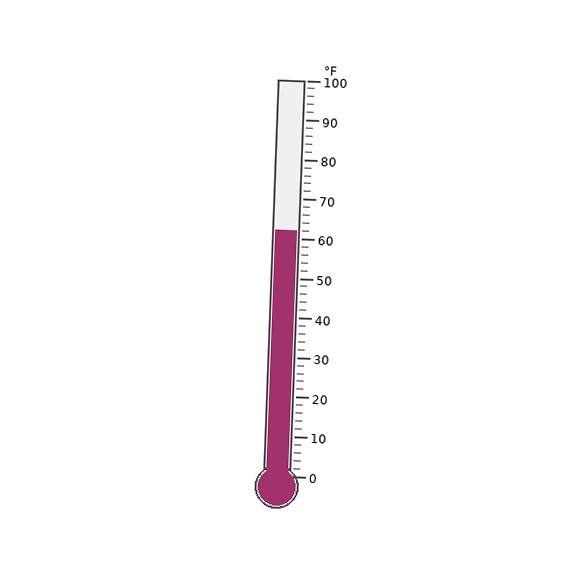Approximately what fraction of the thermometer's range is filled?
The thermometer is filled to approximately 60% of its range.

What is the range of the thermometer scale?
The thermometer scale ranges from 0°F to 100°F.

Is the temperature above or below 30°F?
The temperature is above 30°F.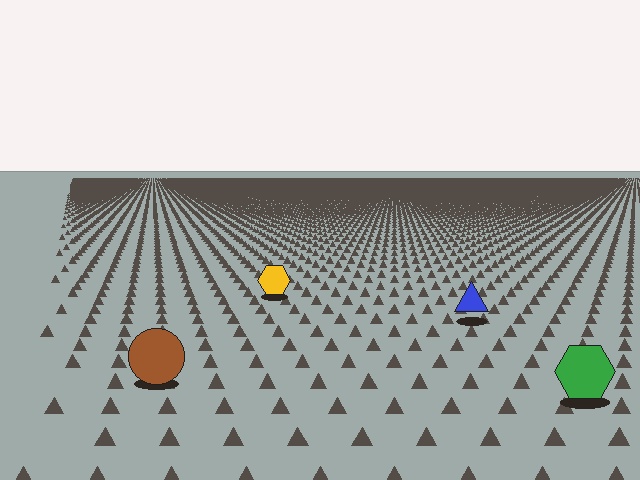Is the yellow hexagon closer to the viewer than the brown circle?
No. The brown circle is closer — you can tell from the texture gradient: the ground texture is coarser near it.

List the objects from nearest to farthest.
From nearest to farthest: the green hexagon, the brown circle, the blue triangle, the yellow hexagon.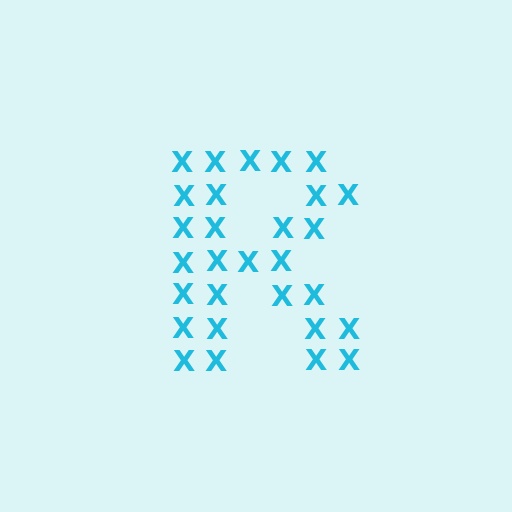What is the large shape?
The large shape is the letter R.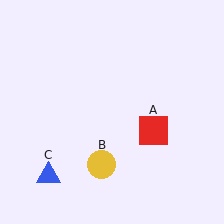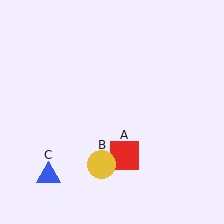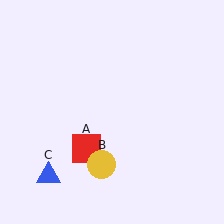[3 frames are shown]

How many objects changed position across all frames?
1 object changed position: red square (object A).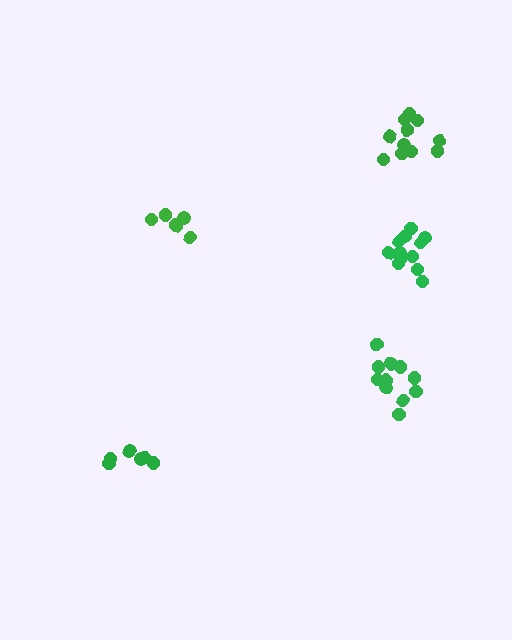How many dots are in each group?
Group 1: 11 dots, Group 2: 6 dots, Group 3: 12 dots, Group 4: 6 dots, Group 5: 12 dots (47 total).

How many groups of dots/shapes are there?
There are 5 groups.